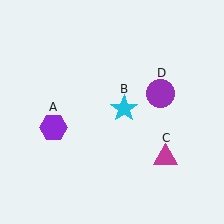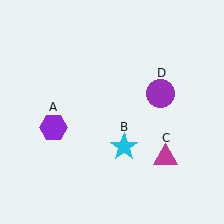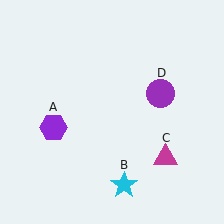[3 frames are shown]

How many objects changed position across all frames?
1 object changed position: cyan star (object B).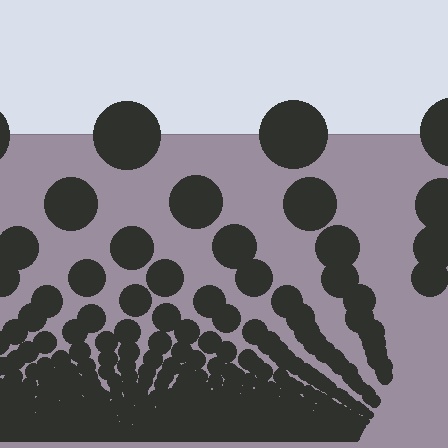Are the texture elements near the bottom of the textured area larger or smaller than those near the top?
Smaller. The gradient is inverted — elements near the bottom are smaller and denser.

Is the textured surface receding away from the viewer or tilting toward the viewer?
The surface appears to tilt toward the viewer. Texture elements get larger and sparser toward the top.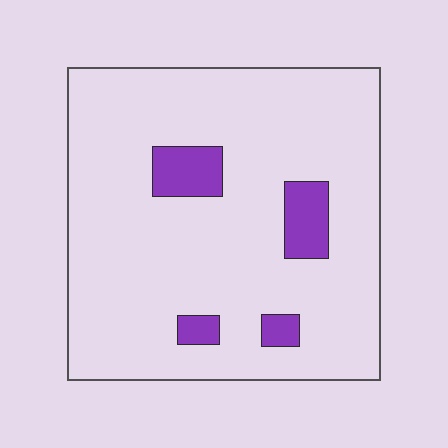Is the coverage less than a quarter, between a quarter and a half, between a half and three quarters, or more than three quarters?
Less than a quarter.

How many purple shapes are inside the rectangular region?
4.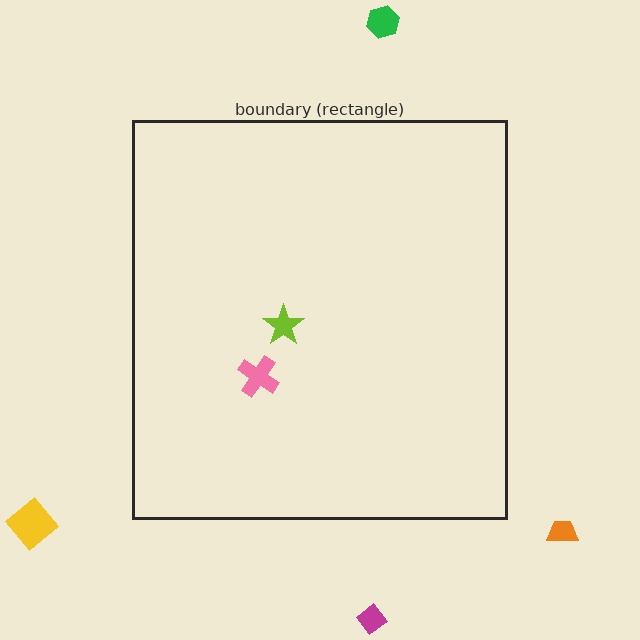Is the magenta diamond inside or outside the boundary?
Outside.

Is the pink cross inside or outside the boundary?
Inside.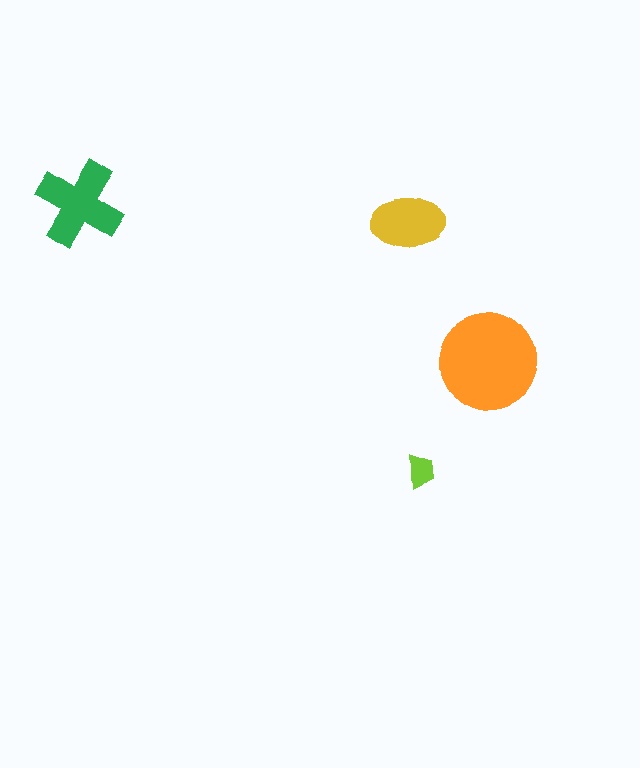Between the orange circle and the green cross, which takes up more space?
The orange circle.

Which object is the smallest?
The lime trapezoid.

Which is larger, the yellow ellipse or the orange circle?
The orange circle.